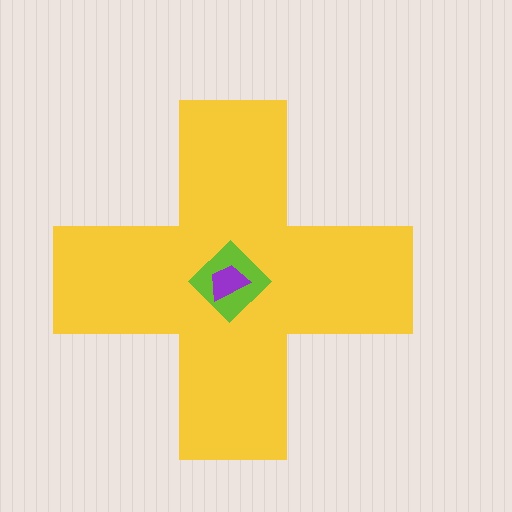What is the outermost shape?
The yellow cross.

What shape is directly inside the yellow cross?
The lime diamond.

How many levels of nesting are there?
3.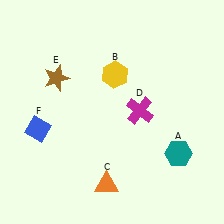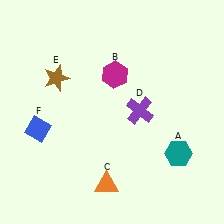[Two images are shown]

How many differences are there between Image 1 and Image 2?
There are 2 differences between the two images.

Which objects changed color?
B changed from yellow to magenta. D changed from magenta to purple.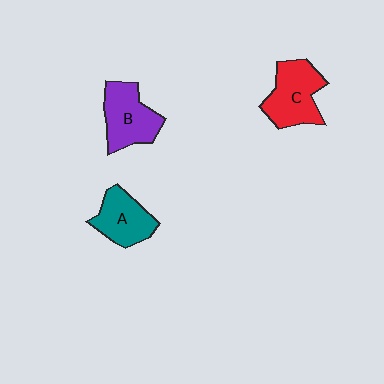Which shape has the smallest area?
Shape A (teal).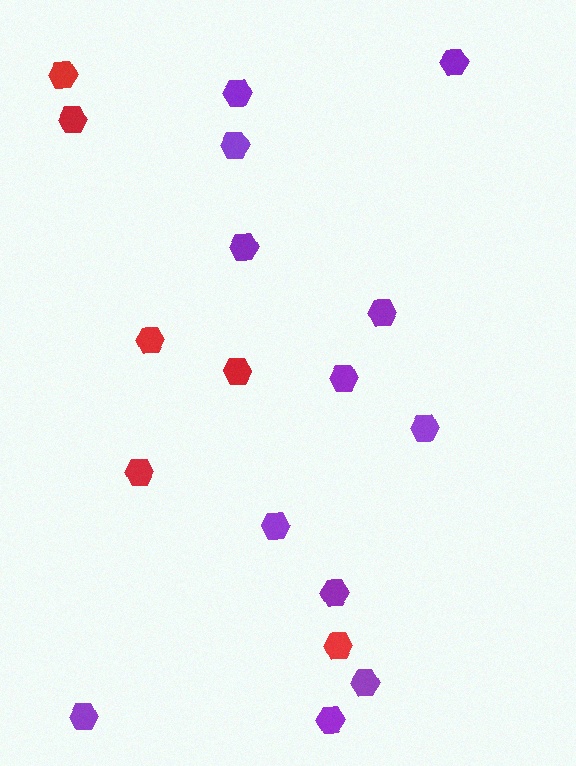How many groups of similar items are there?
There are 2 groups: one group of purple hexagons (12) and one group of red hexagons (6).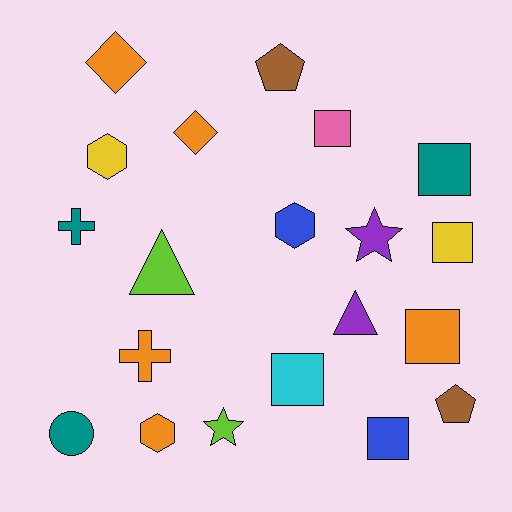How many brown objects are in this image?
There are 2 brown objects.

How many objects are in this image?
There are 20 objects.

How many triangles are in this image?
There are 2 triangles.